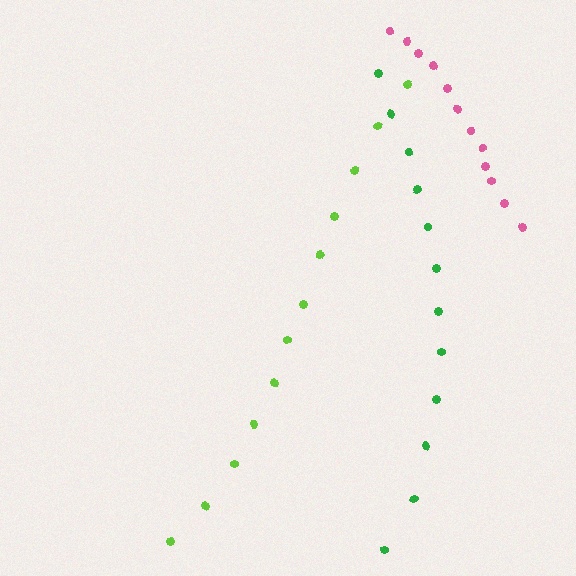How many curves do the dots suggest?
There are 3 distinct paths.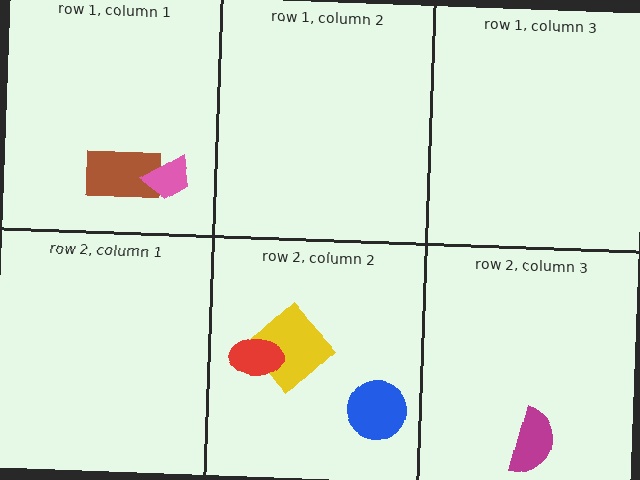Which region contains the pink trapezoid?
The row 1, column 1 region.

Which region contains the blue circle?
The row 2, column 2 region.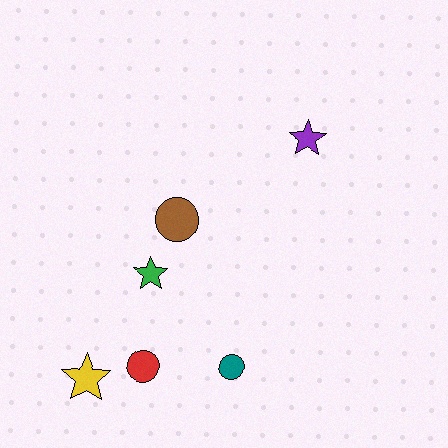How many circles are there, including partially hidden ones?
There are 3 circles.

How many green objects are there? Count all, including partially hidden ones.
There is 1 green object.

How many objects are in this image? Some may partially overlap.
There are 6 objects.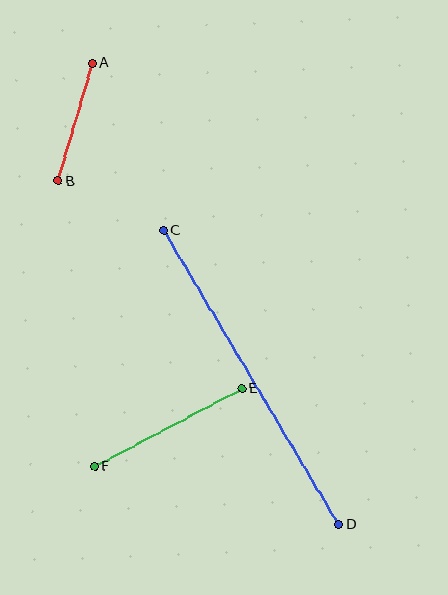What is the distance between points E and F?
The distance is approximately 166 pixels.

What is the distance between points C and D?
The distance is approximately 342 pixels.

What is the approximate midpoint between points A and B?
The midpoint is at approximately (75, 122) pixels.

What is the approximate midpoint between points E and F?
The midpoint is at approximately (168, 427) pixels.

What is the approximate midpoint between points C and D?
The midpoint is at approximately (251, 378) pixels.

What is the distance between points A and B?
The distance is approximately 122 pixels.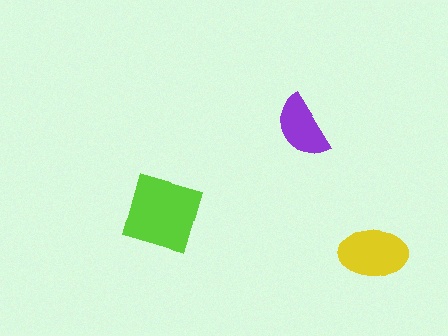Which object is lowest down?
The yellow ellipse is bottommost.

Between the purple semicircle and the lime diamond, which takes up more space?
The lime diamond.